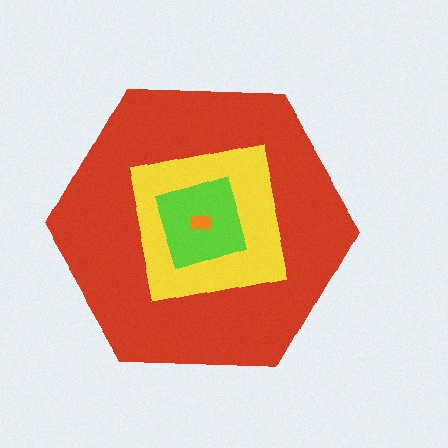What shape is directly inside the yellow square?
The lime square.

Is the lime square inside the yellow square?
Yes.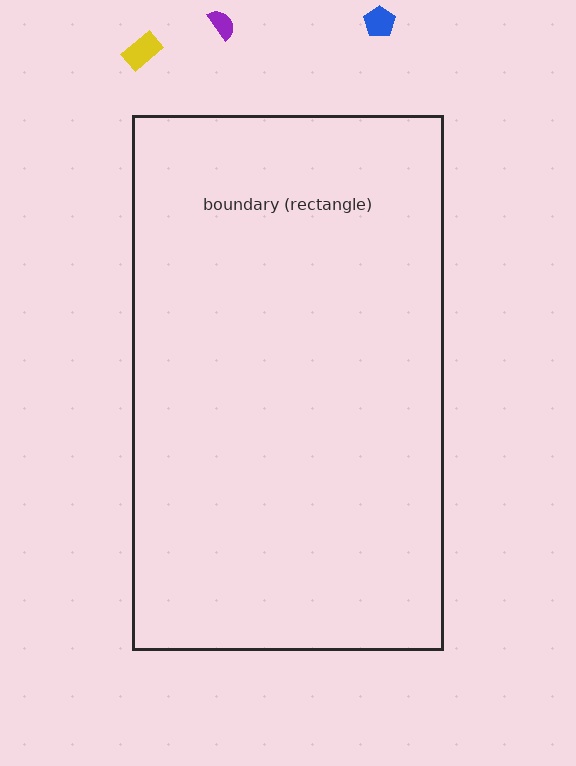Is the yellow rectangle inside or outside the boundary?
Outside.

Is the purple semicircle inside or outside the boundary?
Outside.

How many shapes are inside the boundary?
0 inside, 3 outside.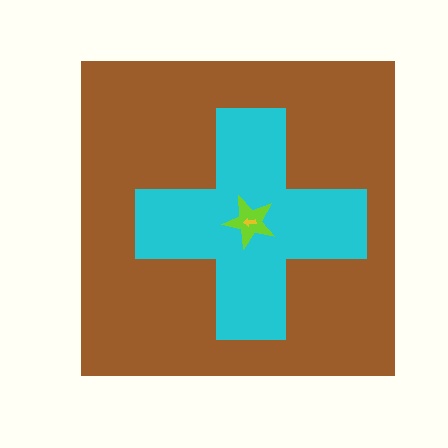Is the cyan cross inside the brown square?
Yes.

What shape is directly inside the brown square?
The cyan cross.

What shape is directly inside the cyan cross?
The lime star.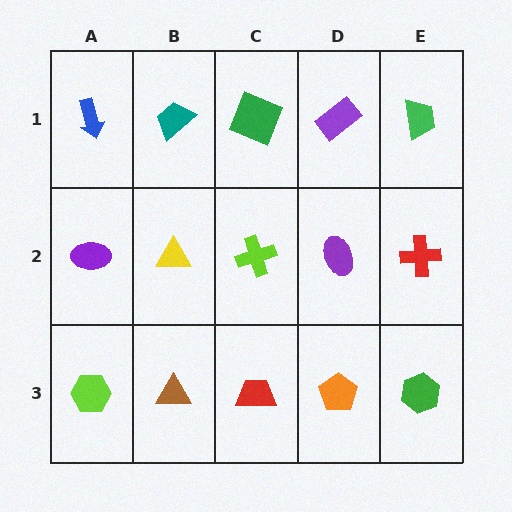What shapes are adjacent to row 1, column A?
A purple ellipse (row 2, column A), a teal trapezoid (row 1, column B).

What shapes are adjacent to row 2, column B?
A teal trapezoid (row 1, column B), a brown triangle (row 3, column B), a purple ellipse (row 2, column A), a lime cross (row 2, column C).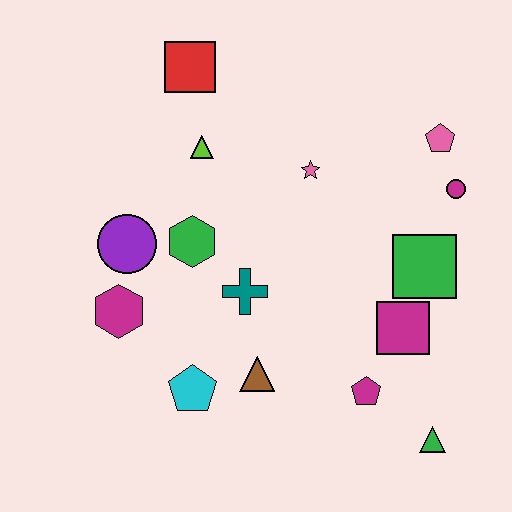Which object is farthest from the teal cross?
The pink pentagon is farthest from the teal cross.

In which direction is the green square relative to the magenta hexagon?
The green square is to the right of the magenta hexagon.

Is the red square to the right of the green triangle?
No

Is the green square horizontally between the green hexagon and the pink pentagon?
Yes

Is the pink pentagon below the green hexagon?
No